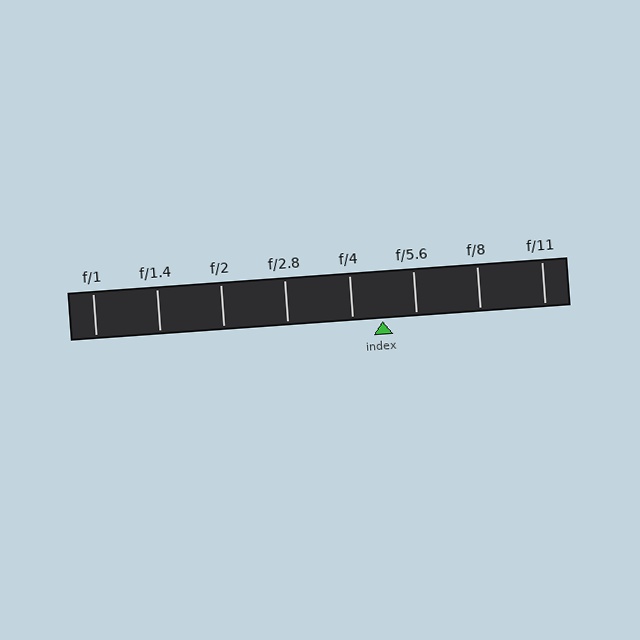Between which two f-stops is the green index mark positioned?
The index mark is between f/4 and f/5.6.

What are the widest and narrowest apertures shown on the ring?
The widest aperture shown is f/1 and the narrowest is f/11.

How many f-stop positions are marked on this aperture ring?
There are 8 f-stop positions marked.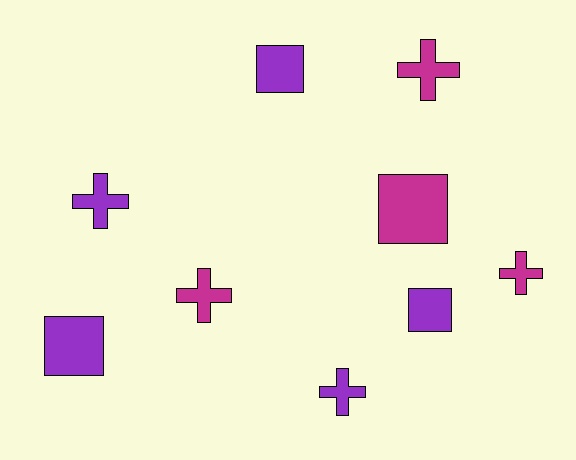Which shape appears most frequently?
Cross, with 5 objects.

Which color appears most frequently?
Purple, with 5 objects.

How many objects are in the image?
There are 9 objects.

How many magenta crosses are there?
There are 3 magenta crosses.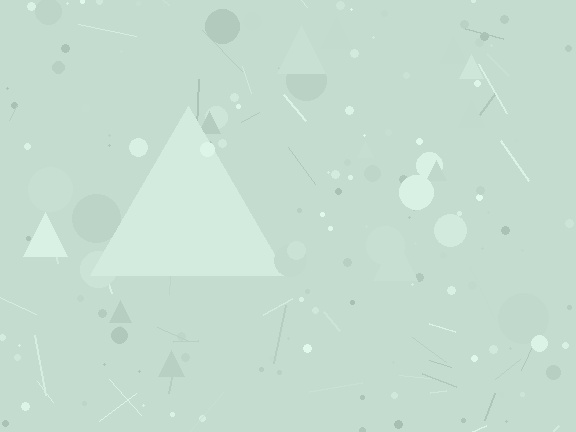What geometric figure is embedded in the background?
A triangle is embedded in the background.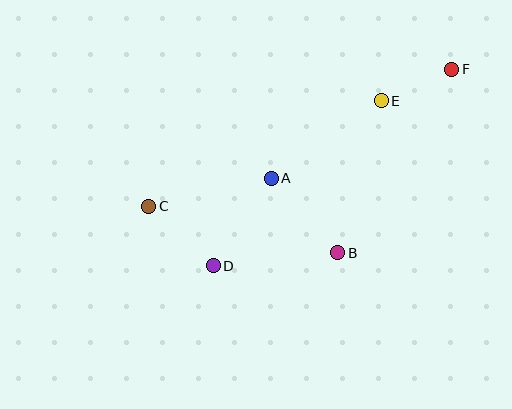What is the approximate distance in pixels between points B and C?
The distance between B and C is approximately 195 pixels.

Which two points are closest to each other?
Points E and F are closest to each other.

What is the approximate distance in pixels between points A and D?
The distance between A and D is approximately 105 pixels.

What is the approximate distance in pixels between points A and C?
The distance between A and C is approximately 126 pixels.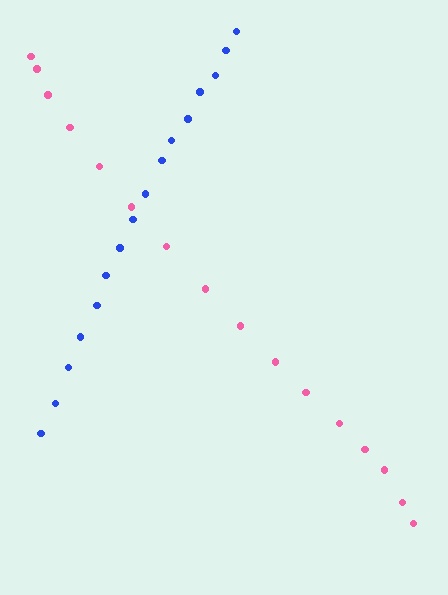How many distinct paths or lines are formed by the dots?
There are 2 distinct paths.